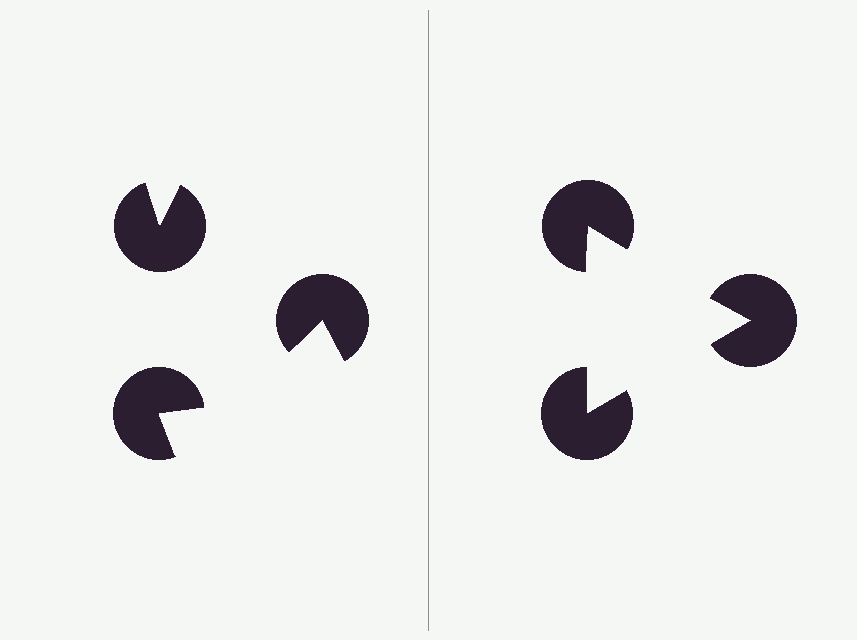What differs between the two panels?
The pac-man discs are positioned identically on both sides; only the wedge orientations differ. On the right they align to a triangle; on the left they are misaligned.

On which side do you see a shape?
An illusory triangle appears on the right side. On the left side the wedge cuts are rotated, so no coherent shape forms.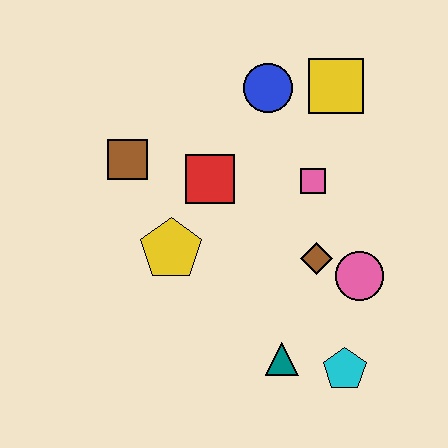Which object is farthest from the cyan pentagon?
The brown square is farthest from the cyan pentagon.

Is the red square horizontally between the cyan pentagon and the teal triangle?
No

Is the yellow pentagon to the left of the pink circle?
Yes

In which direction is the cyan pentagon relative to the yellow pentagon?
The cyan pentagon is to the right of the yellow pentagon.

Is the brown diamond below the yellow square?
Yes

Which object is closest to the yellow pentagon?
The red square is closest to the yellow pentagon.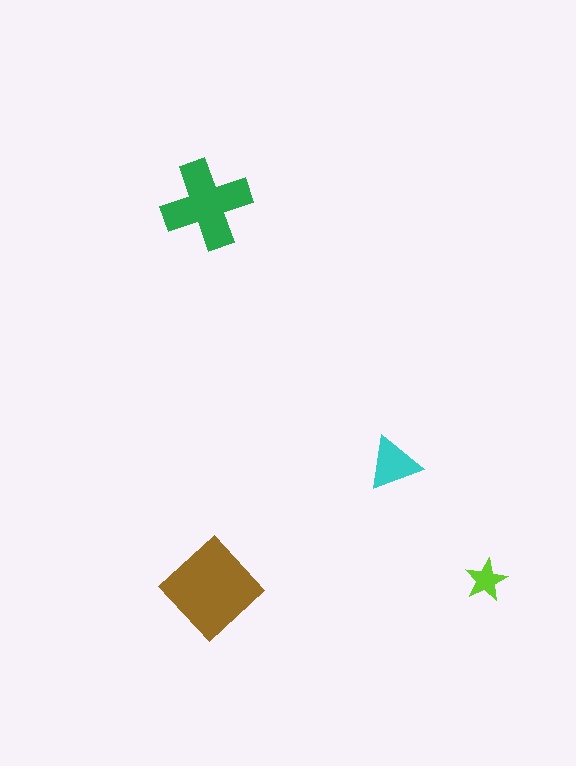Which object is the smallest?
The lime star.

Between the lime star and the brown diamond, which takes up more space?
The brown diamond.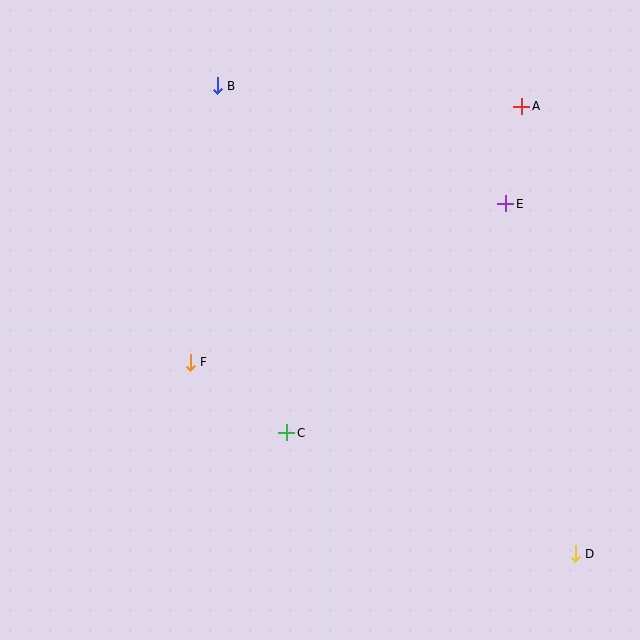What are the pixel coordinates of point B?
Point B is at (217, 86).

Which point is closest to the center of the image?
Point C at (287, 433) is closest to the center.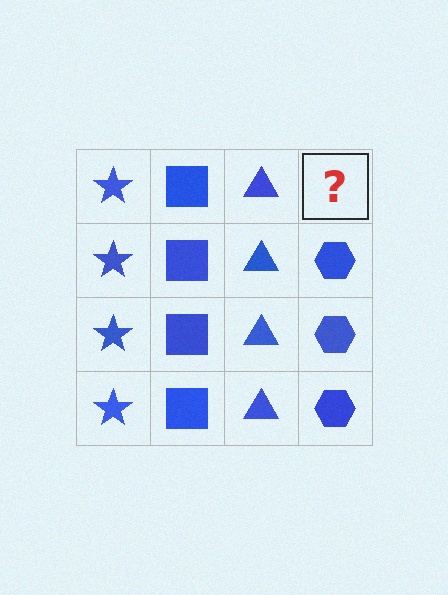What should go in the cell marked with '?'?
The missing cell should contain a blue hexagon.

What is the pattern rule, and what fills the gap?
The rule is that each column has a consistent shape. The gap should be filled with a blue hexagon.